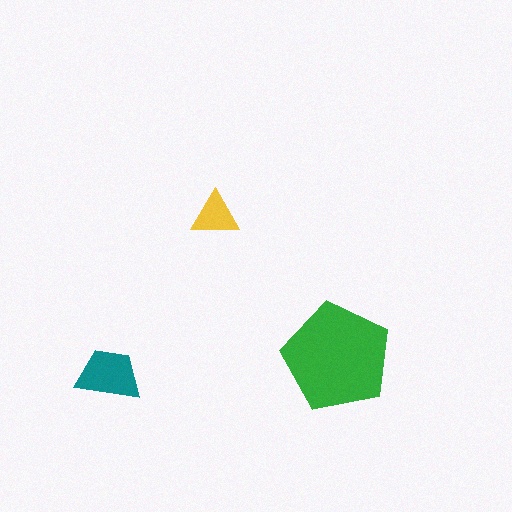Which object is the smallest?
The yellow triangle.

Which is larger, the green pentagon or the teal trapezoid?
The green pentagon.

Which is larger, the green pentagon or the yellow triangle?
The green pentagon.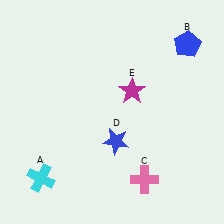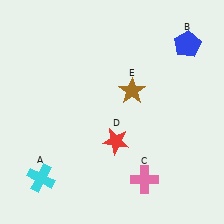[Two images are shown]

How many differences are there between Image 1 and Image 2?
There are 2 differences between the two images.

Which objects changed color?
D changed from blue to red. E changed from magenta to brown.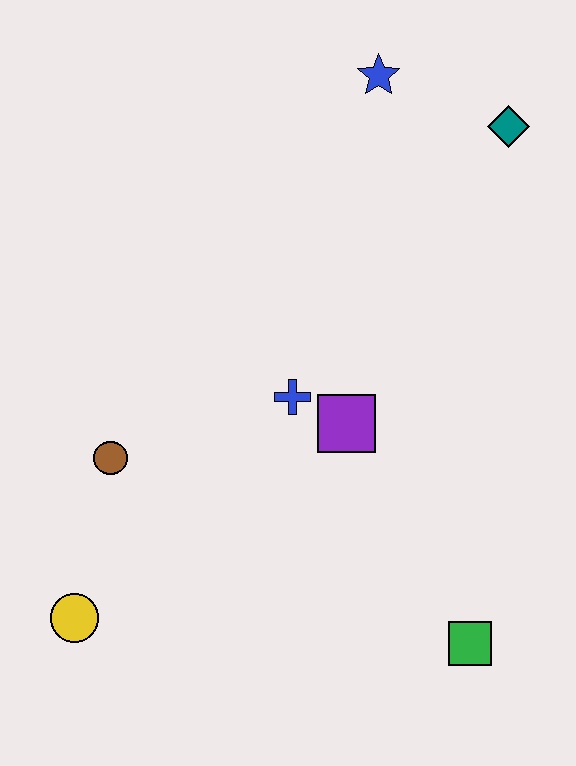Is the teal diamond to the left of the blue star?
No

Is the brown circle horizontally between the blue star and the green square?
No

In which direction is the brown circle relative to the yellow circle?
The brown circle is above the yellow circle.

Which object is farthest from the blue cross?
The teal diamond is farthest from the blue cross.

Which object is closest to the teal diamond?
The blue star is closest to the teal diamond.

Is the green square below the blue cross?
Yes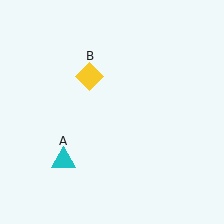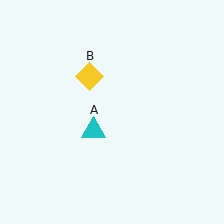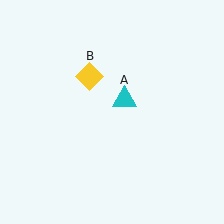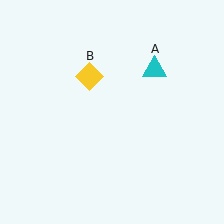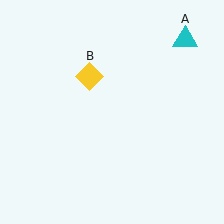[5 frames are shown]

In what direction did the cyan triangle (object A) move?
The cyan triangle (object A) moved up and to the right.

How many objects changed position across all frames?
1 object changed position: cyan triangle (object A).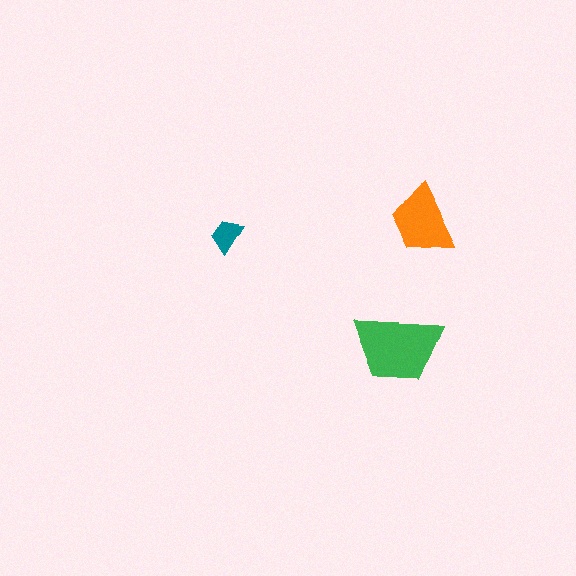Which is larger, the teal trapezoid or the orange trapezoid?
The orange one.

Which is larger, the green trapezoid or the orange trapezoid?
The green one.